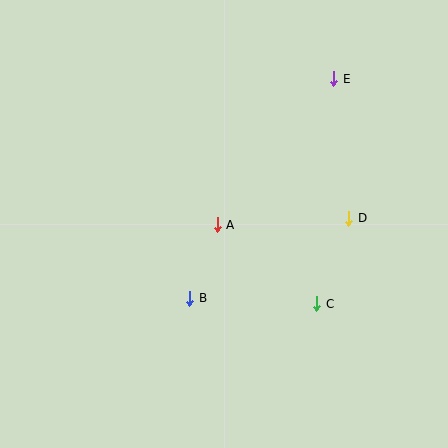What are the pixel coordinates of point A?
Point A is at (217, 225).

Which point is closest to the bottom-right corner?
Point C is closest to the bottom-right corner.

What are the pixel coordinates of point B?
Point B is at (190, 298).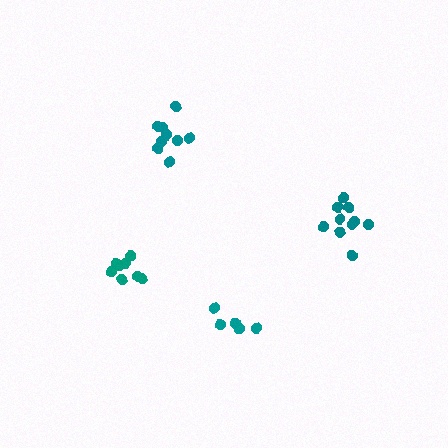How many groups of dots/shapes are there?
There are 4 groups.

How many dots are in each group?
Group 1: 8 dots, Group 2: 5 dots, Group 3: 9 dots, Group 4: 10 dots (32 total).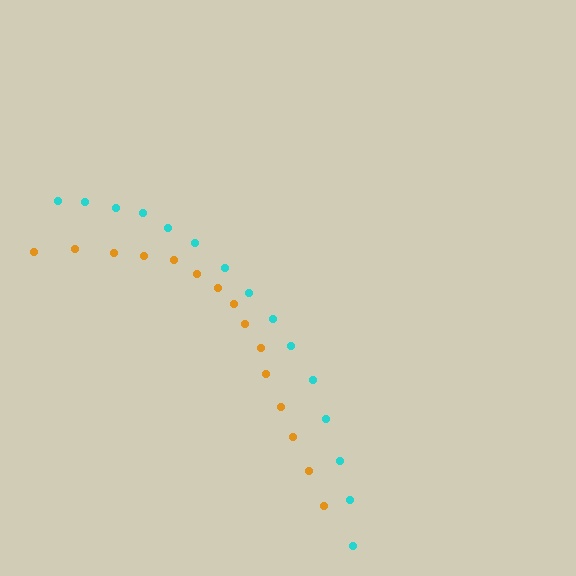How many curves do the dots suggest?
There are 2 distinct paths.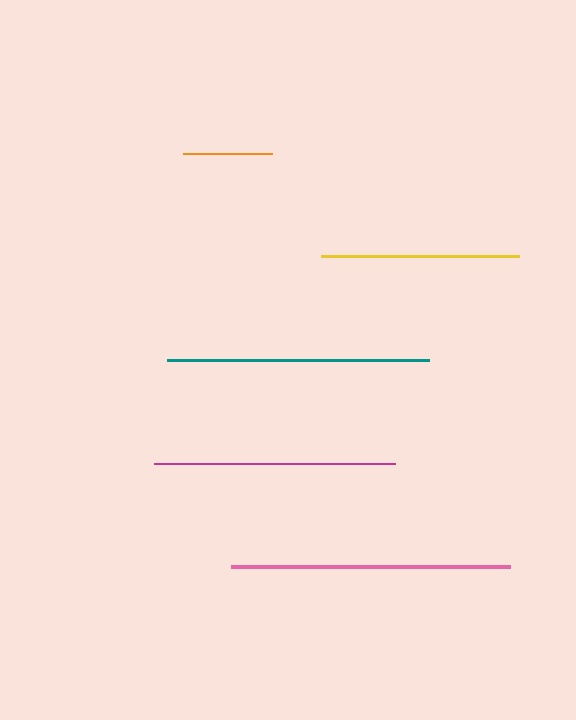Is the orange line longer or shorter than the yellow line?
The yellow line is longer than the orange line.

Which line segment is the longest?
The pink line is the longest at approximately 279 pixels.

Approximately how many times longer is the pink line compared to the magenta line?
The pink line is approximately 1.2 times the length of the magenta line.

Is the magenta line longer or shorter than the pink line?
The pink line is longer than the magenta line.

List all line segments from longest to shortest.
From longest to shortest: pink, teal, magenta, yellow, orange.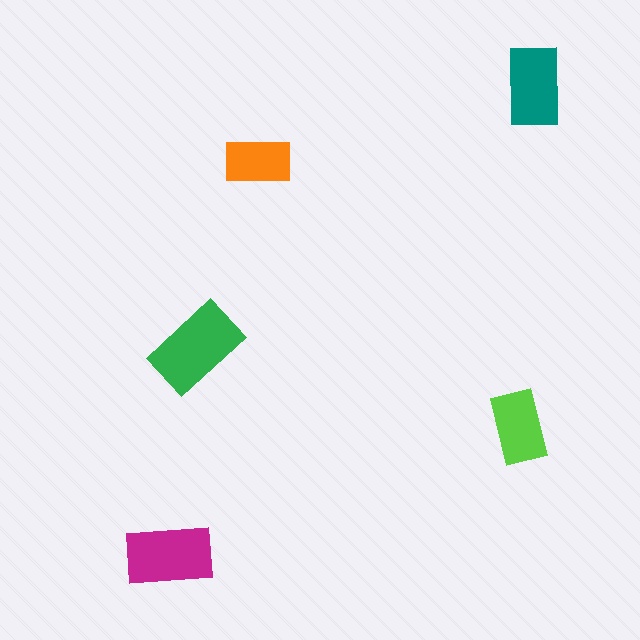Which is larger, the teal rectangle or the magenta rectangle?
The magenta one.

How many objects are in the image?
There are 5 objects in the image.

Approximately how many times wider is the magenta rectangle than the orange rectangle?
About 1.5 times wider.